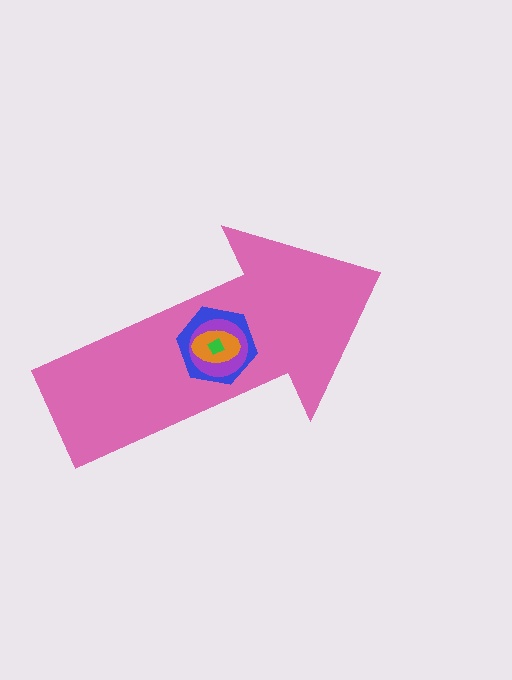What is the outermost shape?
The pink arrow.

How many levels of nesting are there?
5.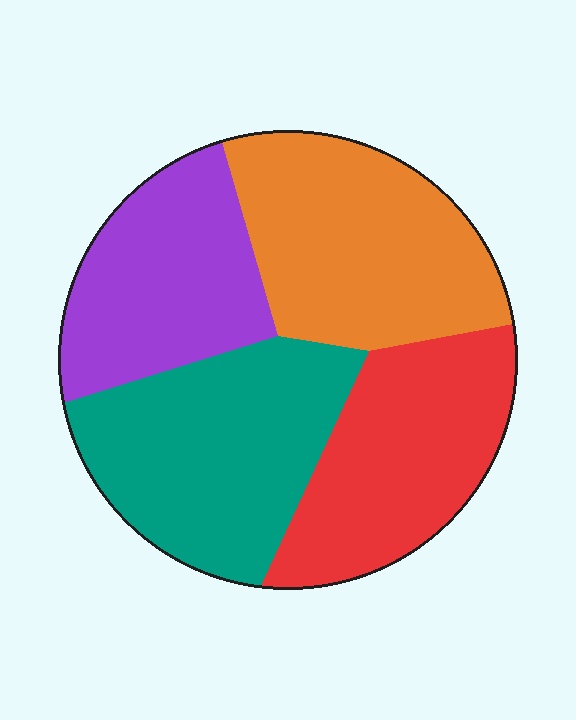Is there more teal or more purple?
Teal.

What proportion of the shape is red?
Red takes up about one quarter (1/4) of the shape.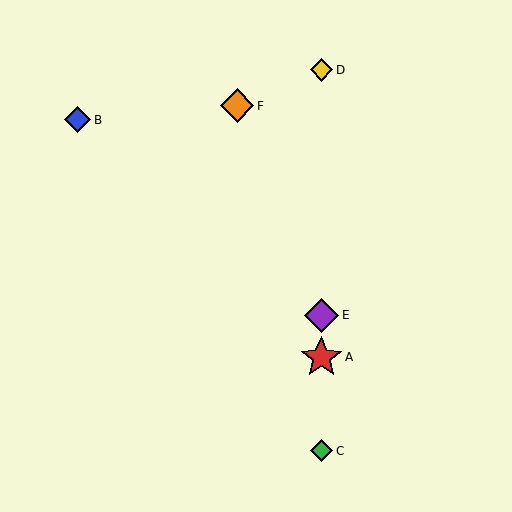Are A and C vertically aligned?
Yes, both are at x≈321.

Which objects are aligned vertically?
Objects A, C, D, E are aligned vertically.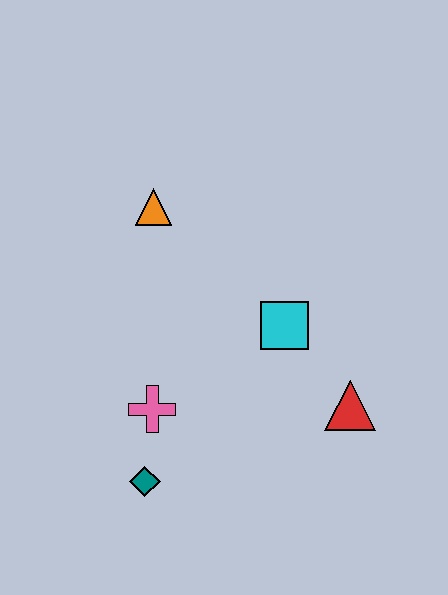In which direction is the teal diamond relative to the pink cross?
The teal diamond is below the pink cross.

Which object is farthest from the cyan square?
The teal diamond is farthest from the cyan square.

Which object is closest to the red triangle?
The cyan square is closest to the red triangle.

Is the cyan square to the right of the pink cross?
Yes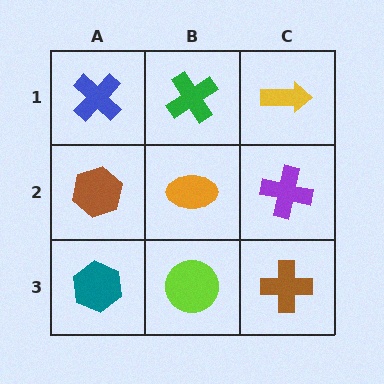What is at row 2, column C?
A purple cross.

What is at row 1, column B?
A green cross.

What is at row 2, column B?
An orange ellipse.